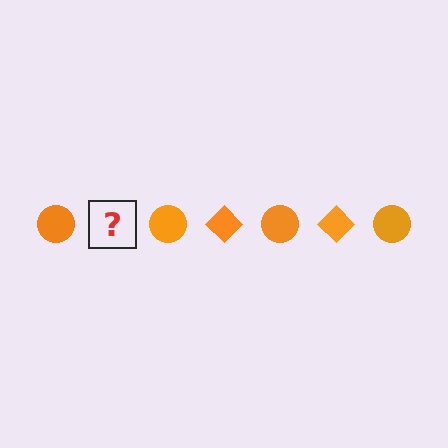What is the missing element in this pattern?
The missing element is an orange diamond.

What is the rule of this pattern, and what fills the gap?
The rule is that the pattern cycles through circle, diamond shapes in orange. The gap should be filled with an orange diamond.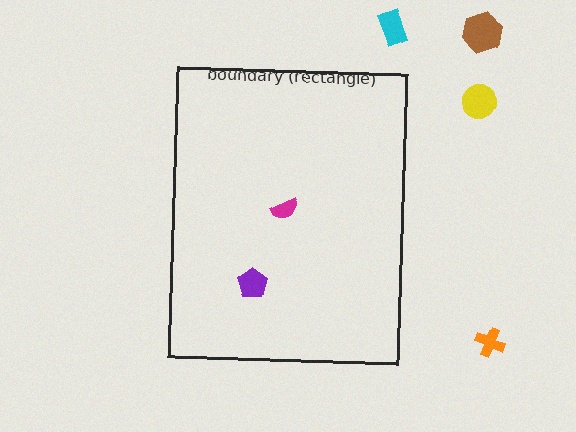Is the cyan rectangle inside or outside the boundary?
Outside.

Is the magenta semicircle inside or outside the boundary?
Inside.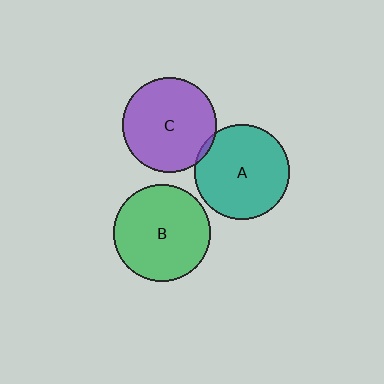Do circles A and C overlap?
Yes.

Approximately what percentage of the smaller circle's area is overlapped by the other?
Approximately 5%.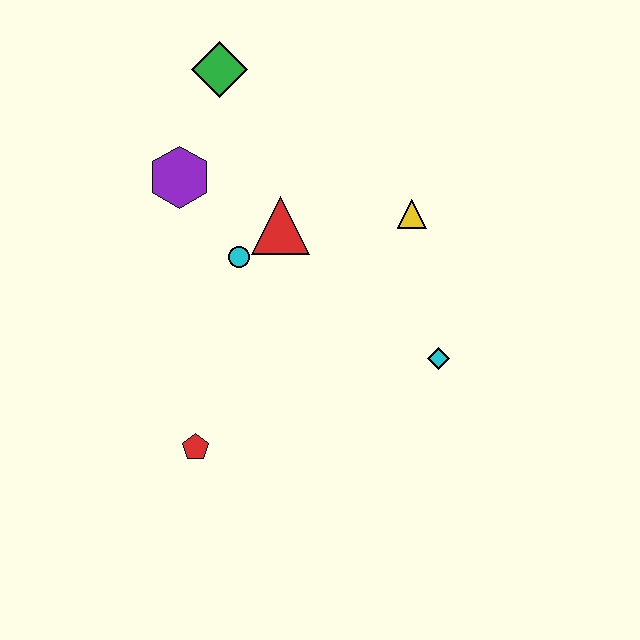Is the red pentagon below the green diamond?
Yes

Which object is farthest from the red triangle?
The red pentagon is farthest from the red triangle.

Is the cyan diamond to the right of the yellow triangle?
Yes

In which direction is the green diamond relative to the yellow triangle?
The green diamond is to the left of the yellow triangle.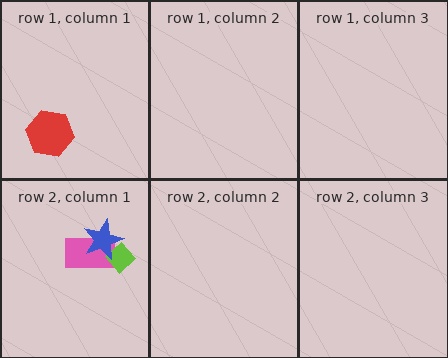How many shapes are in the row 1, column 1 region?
1.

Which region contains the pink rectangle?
The row 2, column 1 region.